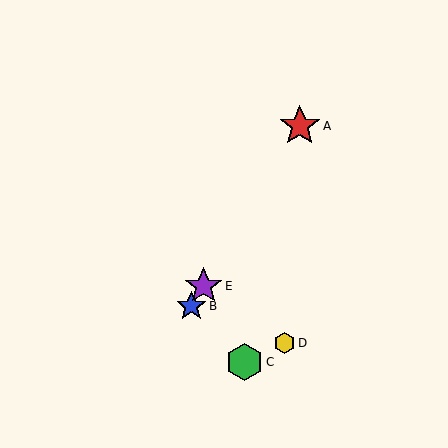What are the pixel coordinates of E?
Object E is at (204, 286).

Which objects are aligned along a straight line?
Objects A, B, E are aligned along a straight line.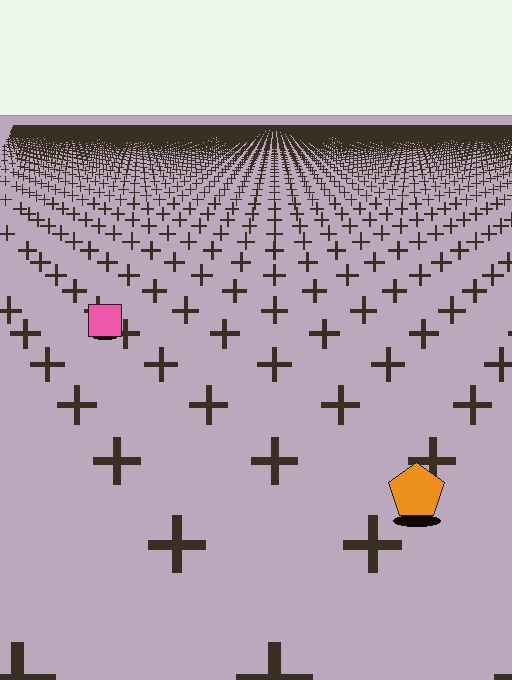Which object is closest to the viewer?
The orange pentagon is closest. The texture marks near it are larger and more spread out.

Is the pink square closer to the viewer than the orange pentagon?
No. The orange pentagon is closer — you can tell from the texture gradient: the ground texture is coarser near it.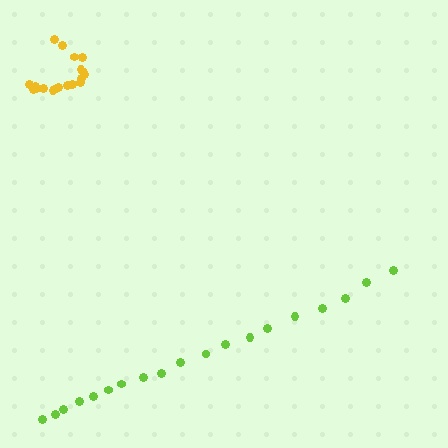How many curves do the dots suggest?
There are 2 distinct paths.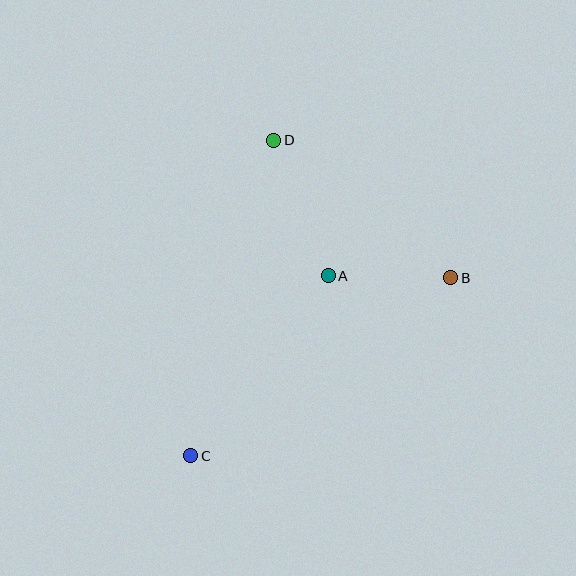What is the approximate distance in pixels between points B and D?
The distance between B and D is approximately 224 pixels.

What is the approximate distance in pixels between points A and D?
The distance between A and D is approximately 146 pixels.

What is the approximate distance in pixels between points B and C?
The distance between B and C is approximately 315 pixels.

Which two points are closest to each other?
Points A and B are closest to each other.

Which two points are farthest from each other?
Points C and D are farthest from each other.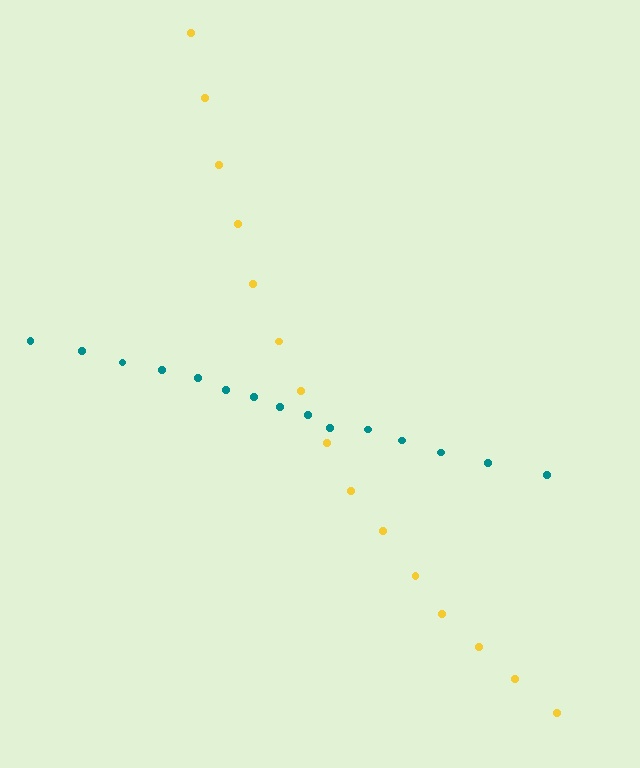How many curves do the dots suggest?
There are 2 distinct paths.